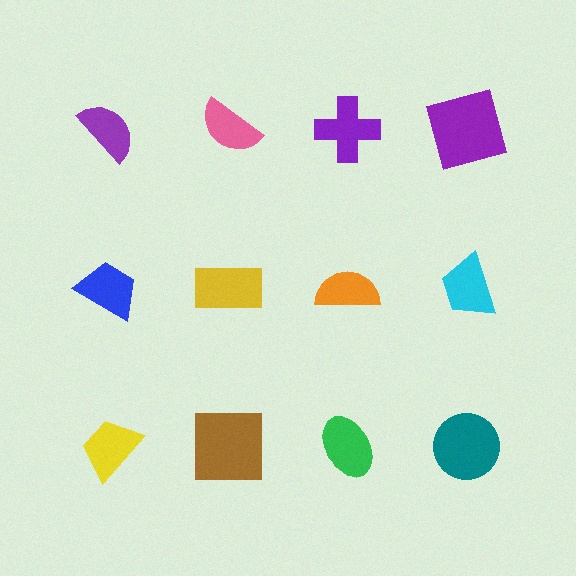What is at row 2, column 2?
A yellow rectangle.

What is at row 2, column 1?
A blue trapezoid.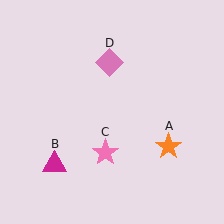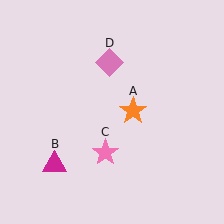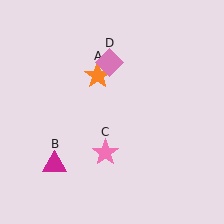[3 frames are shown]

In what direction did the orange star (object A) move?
The orange star (object A) moved up and to the left.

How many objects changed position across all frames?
1 object changed position: orange star (object A).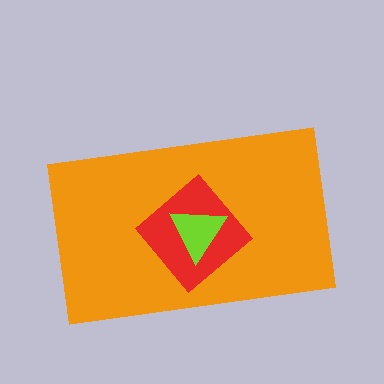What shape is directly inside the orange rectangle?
The red diamond.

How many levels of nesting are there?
3.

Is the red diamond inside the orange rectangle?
Yes.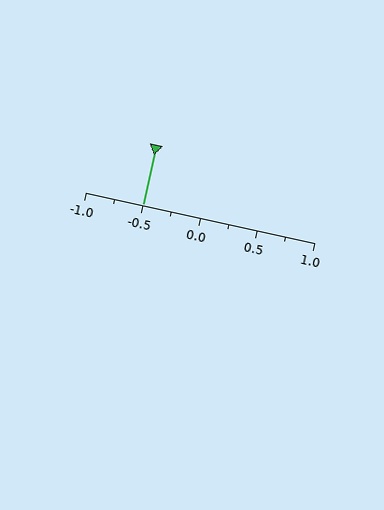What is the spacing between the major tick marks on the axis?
The major ticks are spaced 0.5 apart.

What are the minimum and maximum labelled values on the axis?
The axis runs from -1.0 to 1.0.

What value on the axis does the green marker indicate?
The marker indicates approximately -0.5.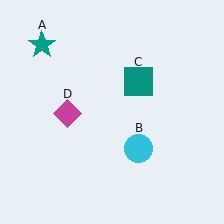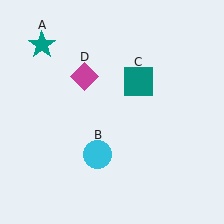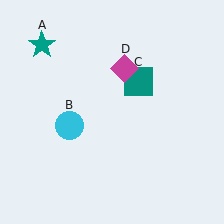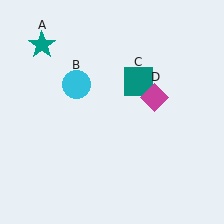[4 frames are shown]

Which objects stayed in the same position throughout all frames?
Teal star (object A) and teal square (object C) remained stationary.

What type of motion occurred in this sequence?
The cyan circle (object B), magenta diamond (object D) rotated clockwise around the center of the scene.